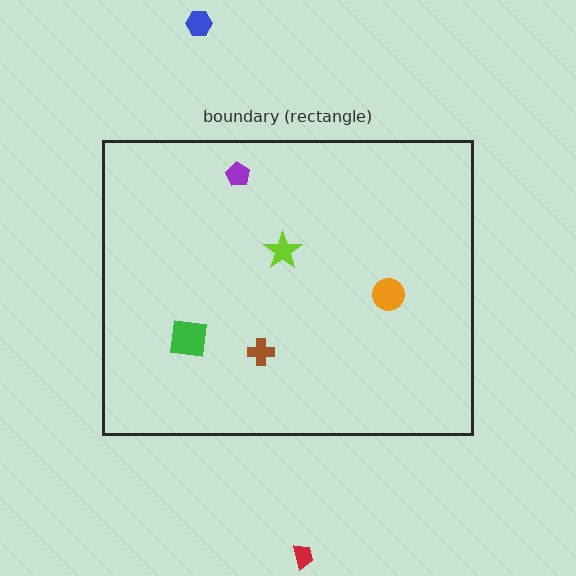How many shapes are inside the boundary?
5 inside, 2 outside.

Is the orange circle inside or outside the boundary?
Inside.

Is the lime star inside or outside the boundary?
Inside.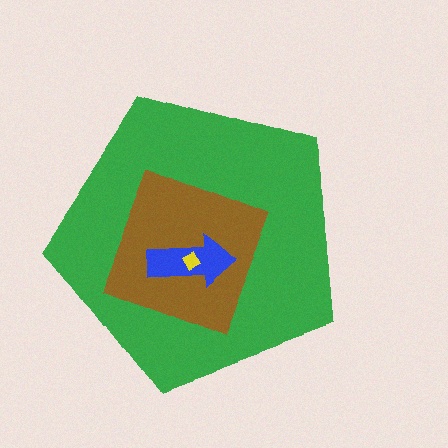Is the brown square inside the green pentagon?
Yes.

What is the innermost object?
The yellow diamond.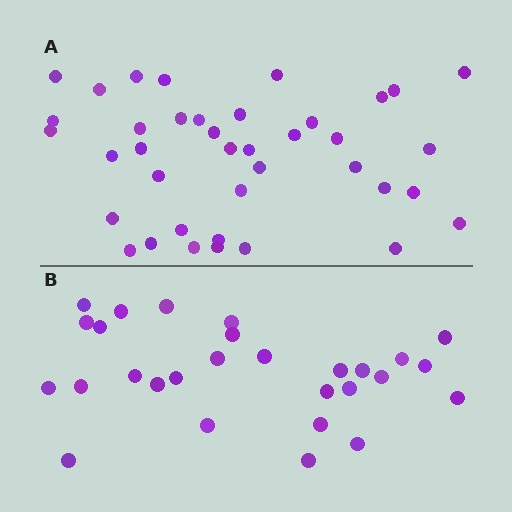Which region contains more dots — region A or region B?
Region A (the top region) has more dots.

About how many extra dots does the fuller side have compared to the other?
Region A has roughly 12 or so more dots than region B.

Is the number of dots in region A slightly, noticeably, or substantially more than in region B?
Region A has noticeably more, but not dramatically so. The ratio is roughly 1.4 to 1.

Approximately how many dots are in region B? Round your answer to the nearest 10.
About 30 dots. (The exact count is 28, which rounds to 30.)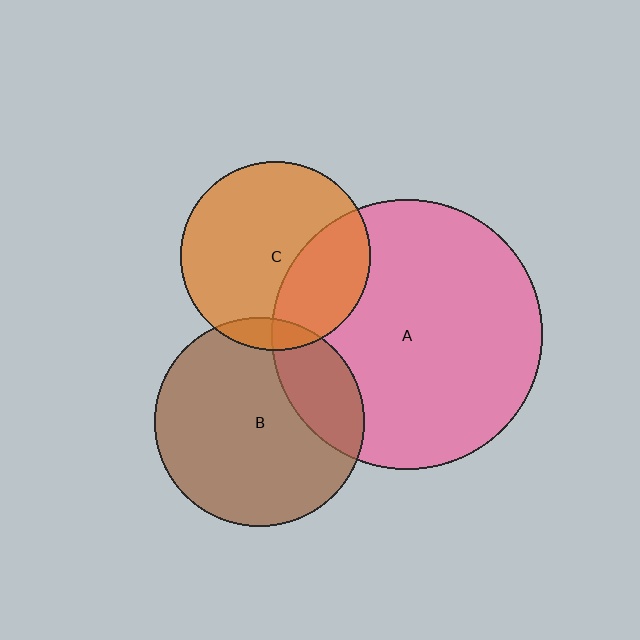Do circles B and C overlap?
Yes.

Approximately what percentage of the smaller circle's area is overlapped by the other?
Approximately 10%.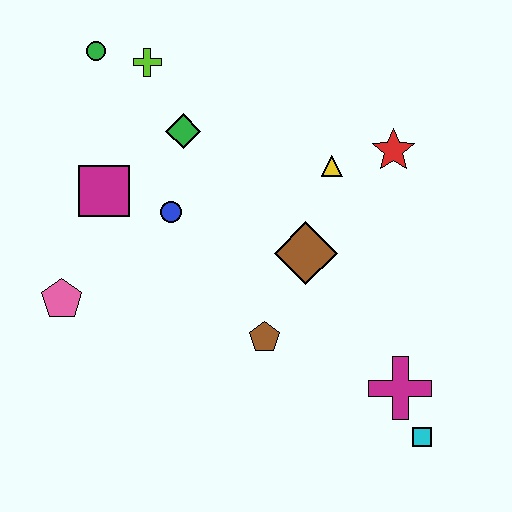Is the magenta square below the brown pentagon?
No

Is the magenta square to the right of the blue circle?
No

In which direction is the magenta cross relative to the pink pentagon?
The magenta cross is to the right of the pink pentagon.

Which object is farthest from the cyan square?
The green circle is farthest from the cyan square.